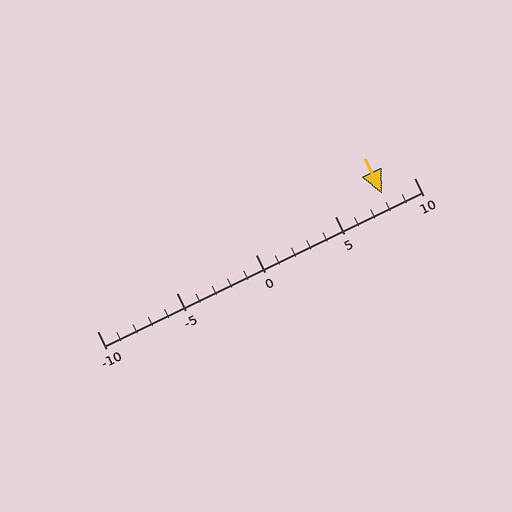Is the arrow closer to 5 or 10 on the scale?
The arrow is closer to 10.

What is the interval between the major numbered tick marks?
The major tick marks are spaced 5 units apart.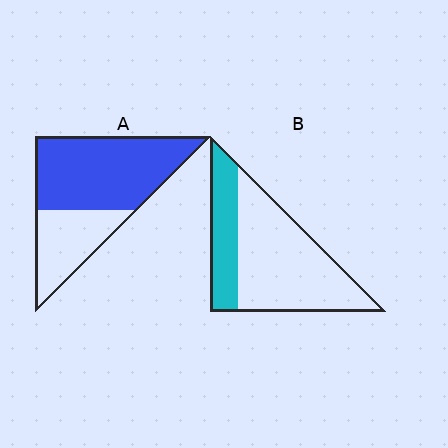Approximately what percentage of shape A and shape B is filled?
A is approximately 65% and B is approximately 30%.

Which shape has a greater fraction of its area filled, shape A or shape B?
Shape A.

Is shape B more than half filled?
No.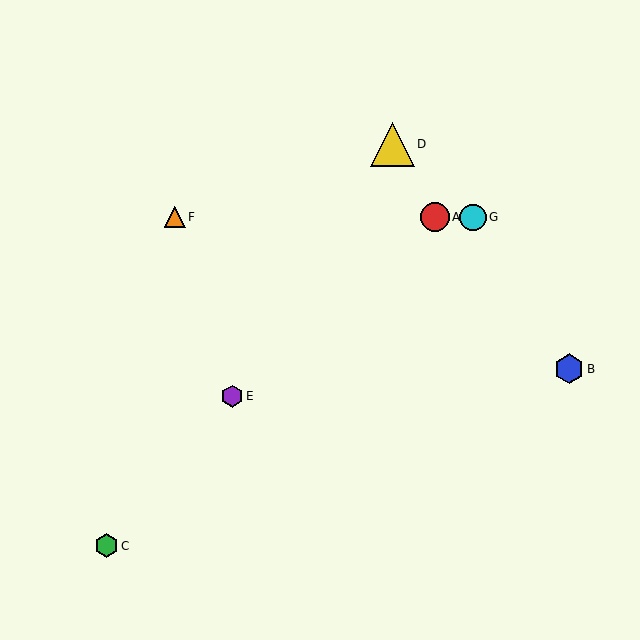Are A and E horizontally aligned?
No, A is at y≈217 and E is at y≈396.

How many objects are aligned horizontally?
3 objects (A, F, G) are aligned horizontally.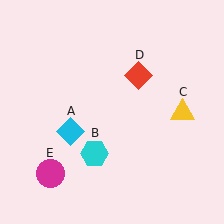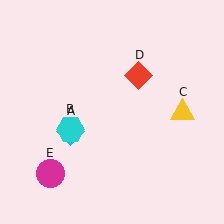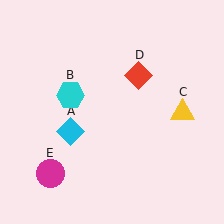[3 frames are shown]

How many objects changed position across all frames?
1 object changed position: cyan hexagon (object B).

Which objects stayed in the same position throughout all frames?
Cyan diamond (object A) and yellow triangle (object C) and red diamond (object D) and magenta circle (object E) remained stationary.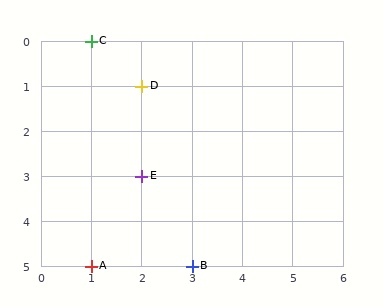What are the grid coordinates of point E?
Point E is at grid coordinates (2, 3).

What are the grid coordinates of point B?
Point B is at grid coordinates (3, 5).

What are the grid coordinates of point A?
Point A is at grid coordinates (1, 5).